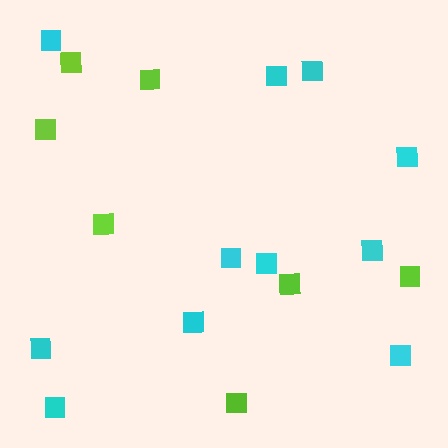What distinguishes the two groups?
There are 2 groups: one group of lime squares (7) and one group of cyan squares (11).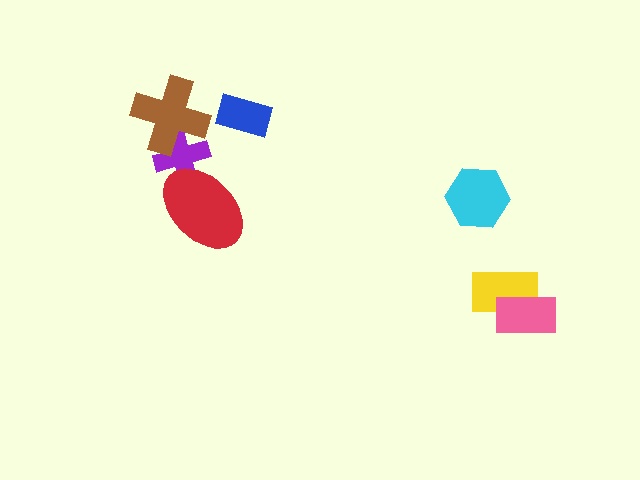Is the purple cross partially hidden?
Yes, it is partially covered by another shape.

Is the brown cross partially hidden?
No, no other shape covers it.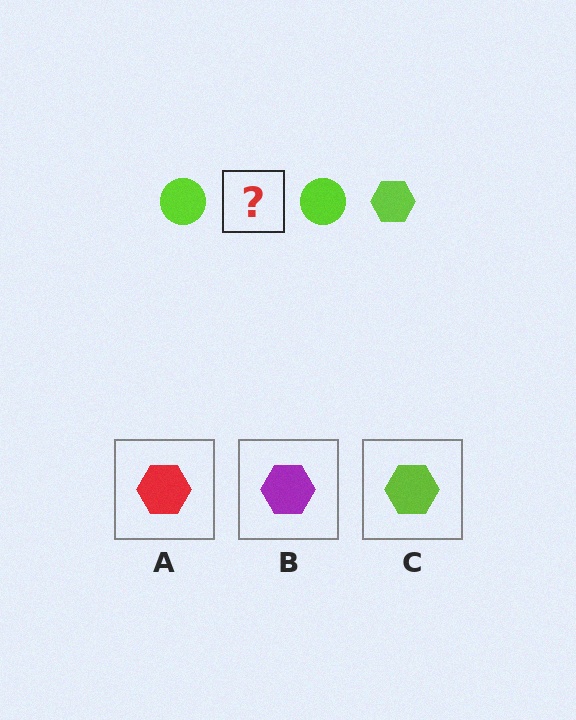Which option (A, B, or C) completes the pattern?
C.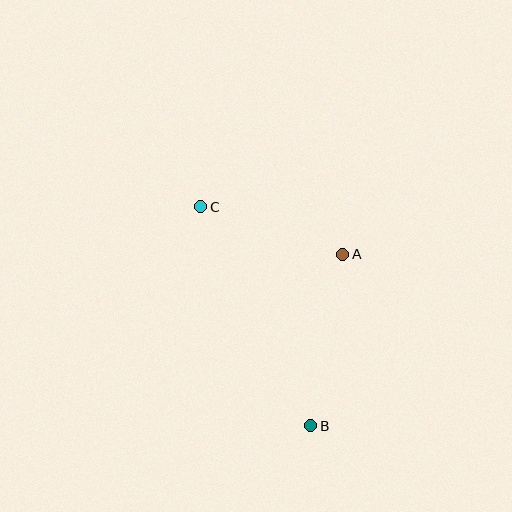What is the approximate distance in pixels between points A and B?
The distance between A and B is approximately 175 pixels.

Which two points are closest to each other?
Points A and C are closest to each other.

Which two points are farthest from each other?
Points B and C are farthest from each other.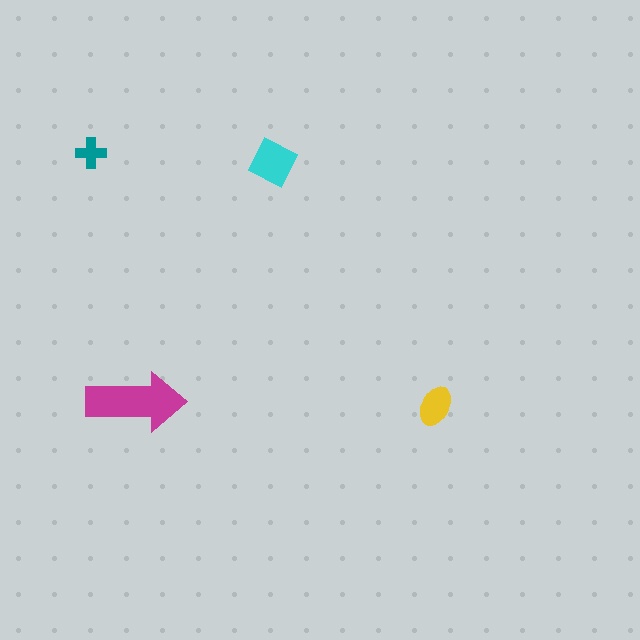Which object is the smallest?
The teal cross.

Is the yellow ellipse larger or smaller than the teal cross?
Larger.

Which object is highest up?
The teal cross is topmost.